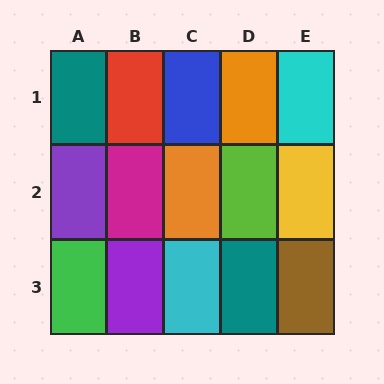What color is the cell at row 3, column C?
Cyan.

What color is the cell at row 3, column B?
Purple.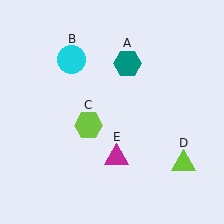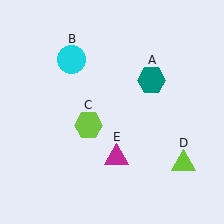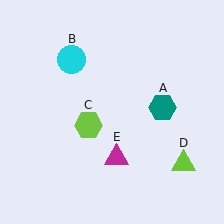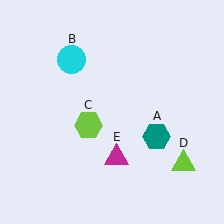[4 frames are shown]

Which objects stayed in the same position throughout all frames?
Cyan circle (object B) and lime hexagon (object C) and lime triangle (object D) and magenta triangle (object E) remained stationary.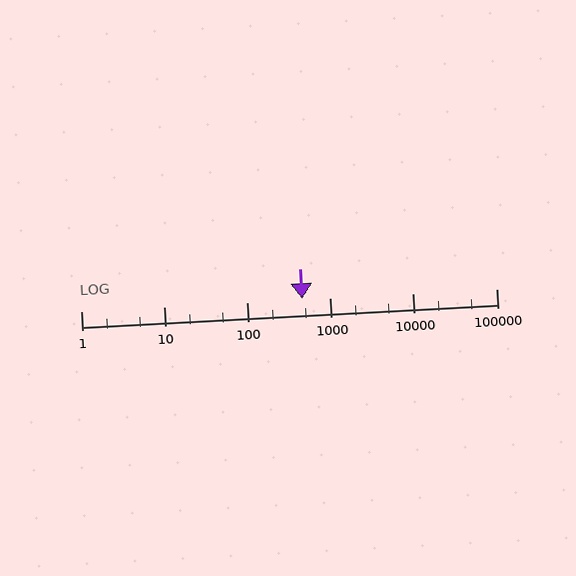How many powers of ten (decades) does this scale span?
The scale spans 5 decades, from 1 to 100000.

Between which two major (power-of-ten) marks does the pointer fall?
The pointer is between 100 and 1000.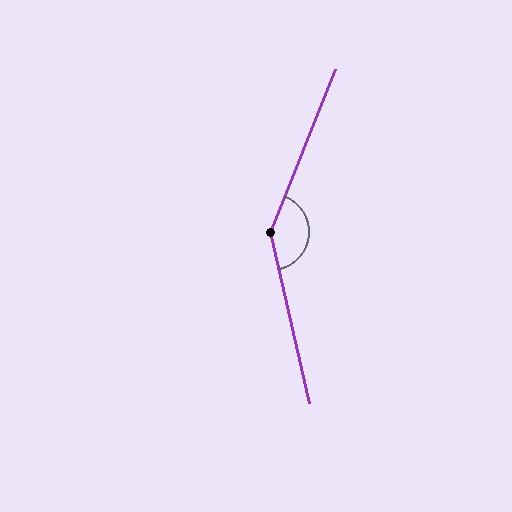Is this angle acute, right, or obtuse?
It is obtuse.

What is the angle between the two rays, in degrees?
Approximately 146 degrees.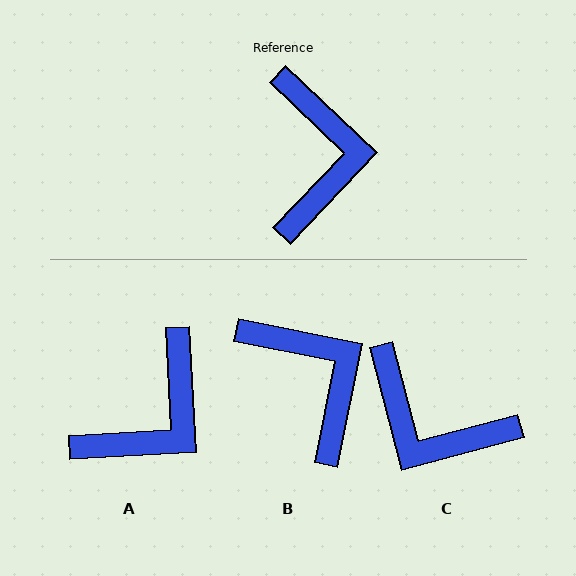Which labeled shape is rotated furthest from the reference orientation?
C, about 122 degrees away.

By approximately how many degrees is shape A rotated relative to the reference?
Approximately 43 degrees clockwise.